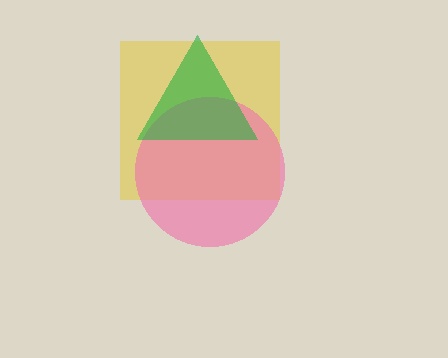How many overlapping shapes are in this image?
There are 3 overlapping shapes in the image.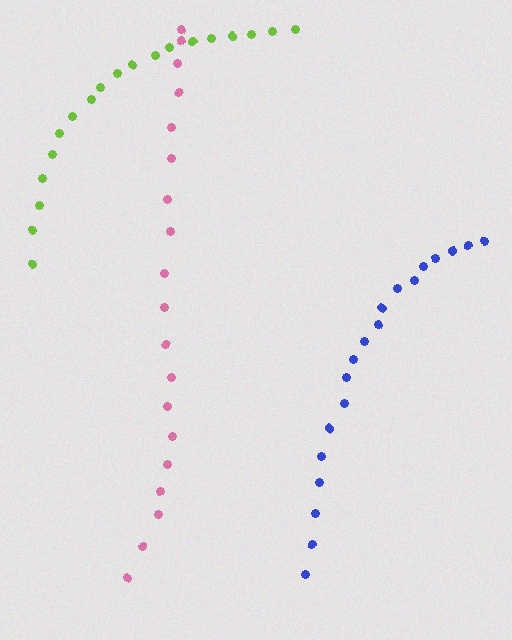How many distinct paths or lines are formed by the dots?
There are 3 distinct paths.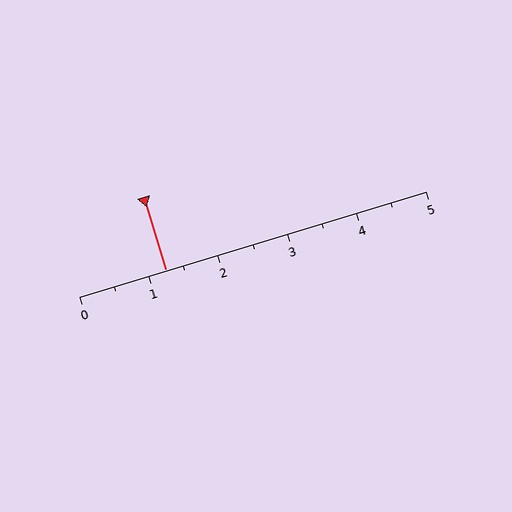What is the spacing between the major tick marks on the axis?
The major ticks are spaced 1 apart.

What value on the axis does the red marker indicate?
The marker indicates approximately 1.2.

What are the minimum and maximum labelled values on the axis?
The axis runs from 0 to 5.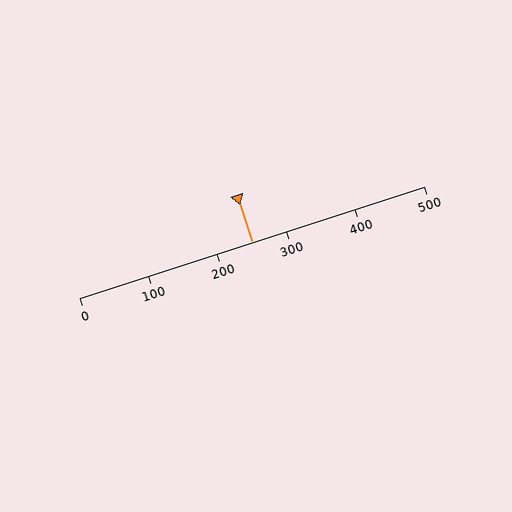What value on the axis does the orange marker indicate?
The marker indicates approximately 250.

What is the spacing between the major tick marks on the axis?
The major ticks are spaced 100 apart.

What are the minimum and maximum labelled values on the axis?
The axis runs from 0 to 500.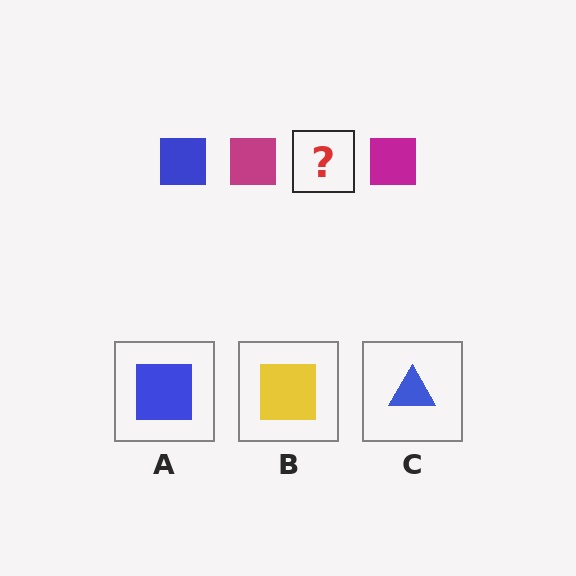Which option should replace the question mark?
Option A.